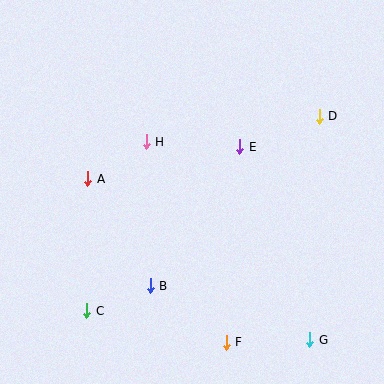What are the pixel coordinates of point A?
Point A is at (88, 179).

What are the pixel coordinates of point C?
Point C is at (87, 311).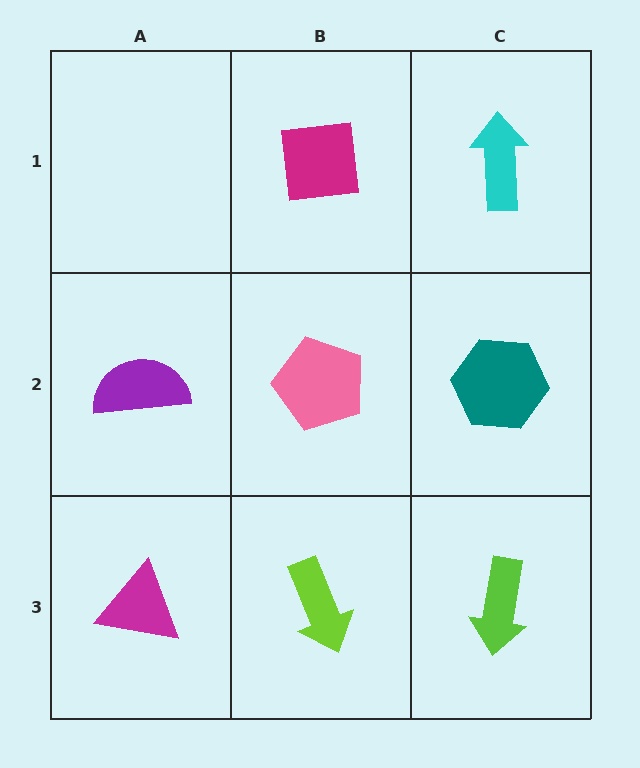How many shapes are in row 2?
3 shapes.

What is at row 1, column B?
A magenta square.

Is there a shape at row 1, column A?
No, that cell is empty.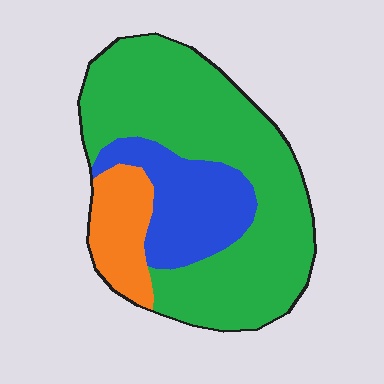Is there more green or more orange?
Green.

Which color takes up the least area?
Orange, at roughly 15%.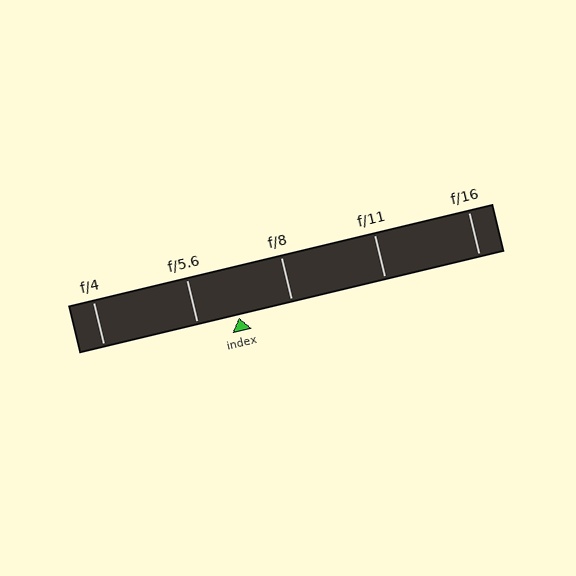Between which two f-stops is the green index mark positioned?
The index mark is between f/5.6 and f/8.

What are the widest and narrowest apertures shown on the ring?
The widest aperture shown is f/4 and the narrowest is f/16.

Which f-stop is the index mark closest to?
The index mark is closest to f/5.6.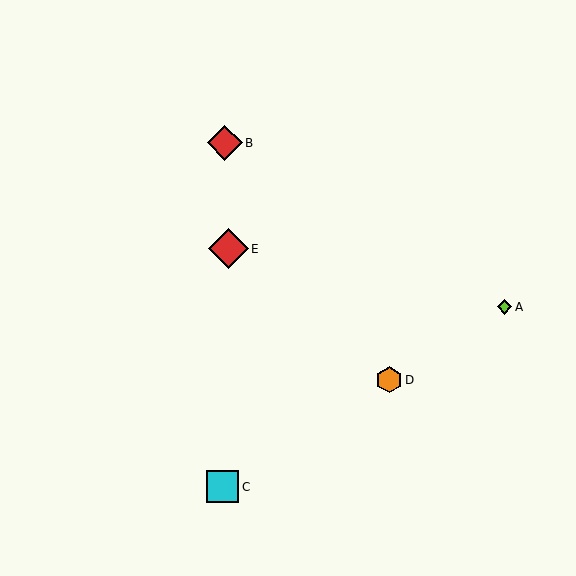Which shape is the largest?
The red diamond (labeled E) is the largest.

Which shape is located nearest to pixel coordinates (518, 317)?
The lime diamond (labeled A) at (505, 307) is nearest to that location.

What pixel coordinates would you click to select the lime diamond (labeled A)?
Click at (505, 307) to select the lime diamond A.